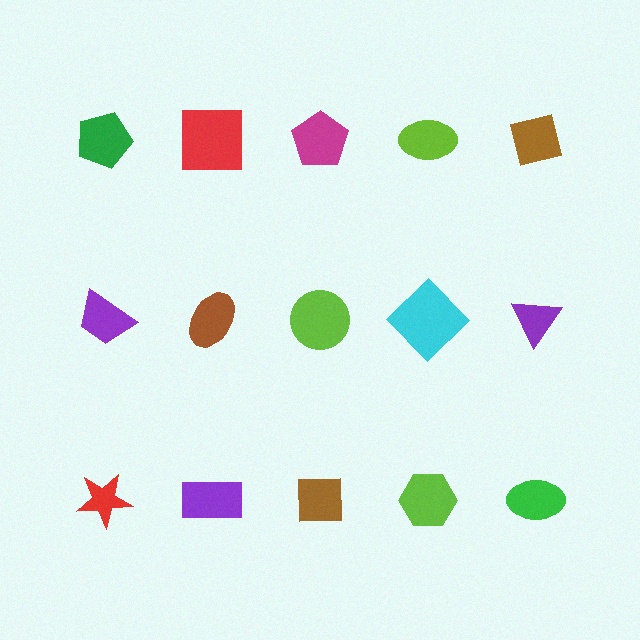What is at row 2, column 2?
A brown ellipse.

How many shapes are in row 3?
5 shapes.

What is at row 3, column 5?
A green ellipse.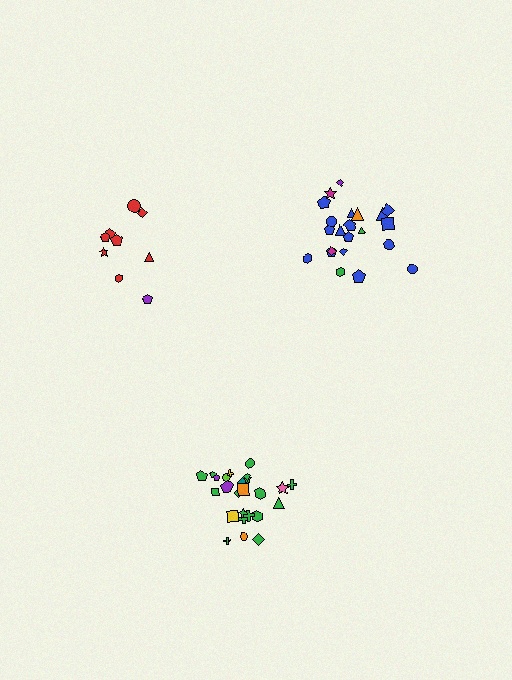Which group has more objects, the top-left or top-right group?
The top-right group.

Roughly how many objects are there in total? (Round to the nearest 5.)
Roughly 55 objects in total.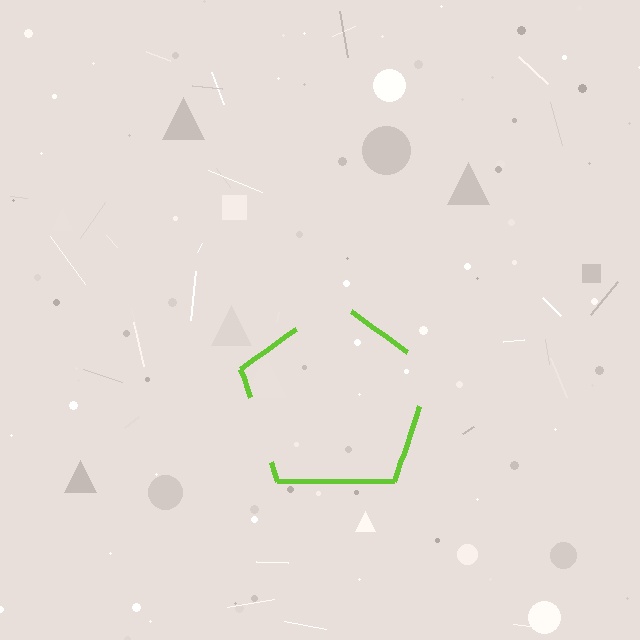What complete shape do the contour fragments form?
The contour fragments form a pentagon.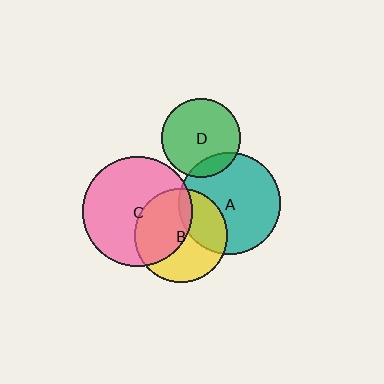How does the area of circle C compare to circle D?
Approximately 2.0 times.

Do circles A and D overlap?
Yes.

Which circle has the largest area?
Circle C (pink).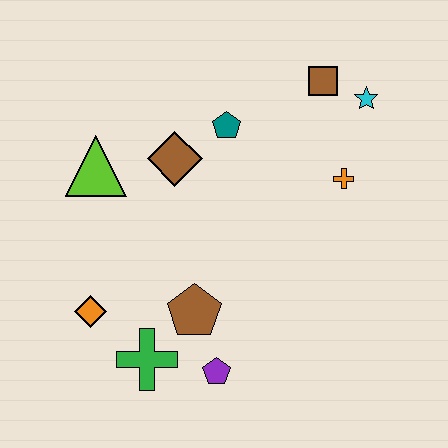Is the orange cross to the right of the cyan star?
No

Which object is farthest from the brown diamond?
The purple pentagon is farthest from the brown diamond.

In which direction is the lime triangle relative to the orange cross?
The lime triangle is to the left of the orange cross.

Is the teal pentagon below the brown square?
Yes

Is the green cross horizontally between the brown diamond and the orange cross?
No